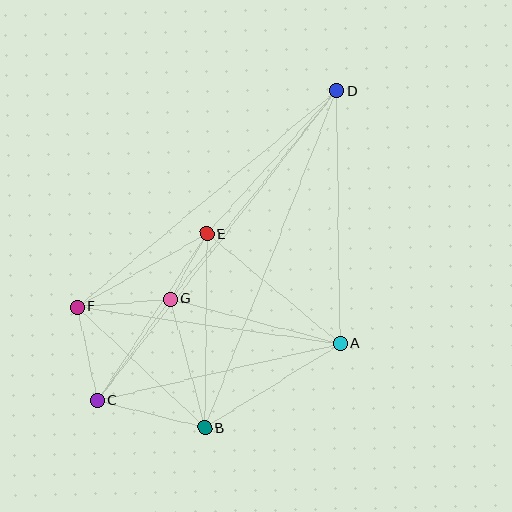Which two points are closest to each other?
Points E and G are closest to each other.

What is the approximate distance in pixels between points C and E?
The distance between C and E is approximately 200 pixels.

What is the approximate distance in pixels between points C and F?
The distance between C and F is approximately 96 pixels.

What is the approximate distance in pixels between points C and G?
The distance between C and G is approximately 125 pixels.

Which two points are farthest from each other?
Points C and D are farthest from each other.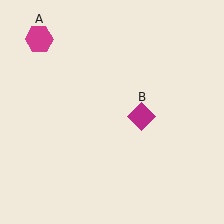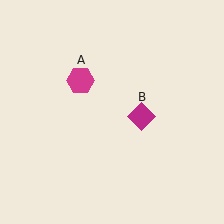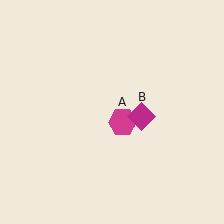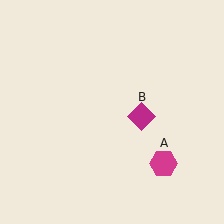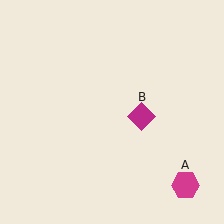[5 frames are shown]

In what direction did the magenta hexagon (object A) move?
The magenta hexagon (object A) moved down and to the right.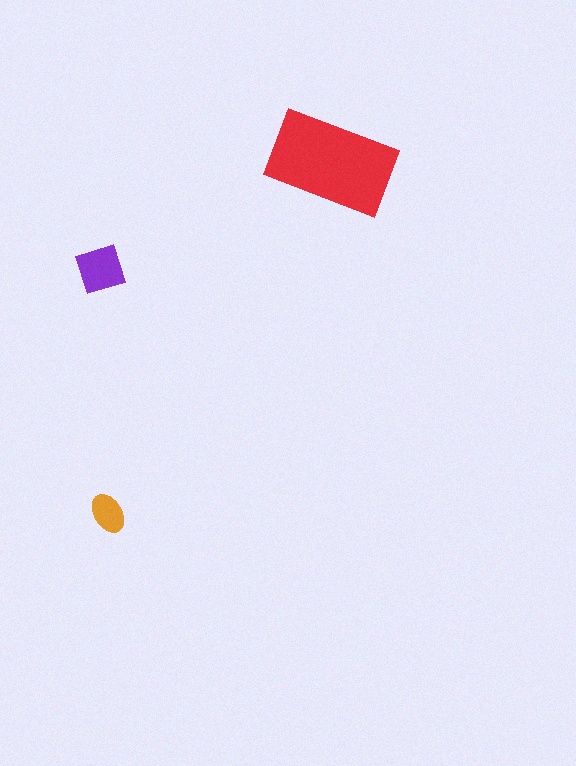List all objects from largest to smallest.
The red rectangle, the purple diamond, the orange ellipse.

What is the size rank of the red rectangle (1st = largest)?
1st.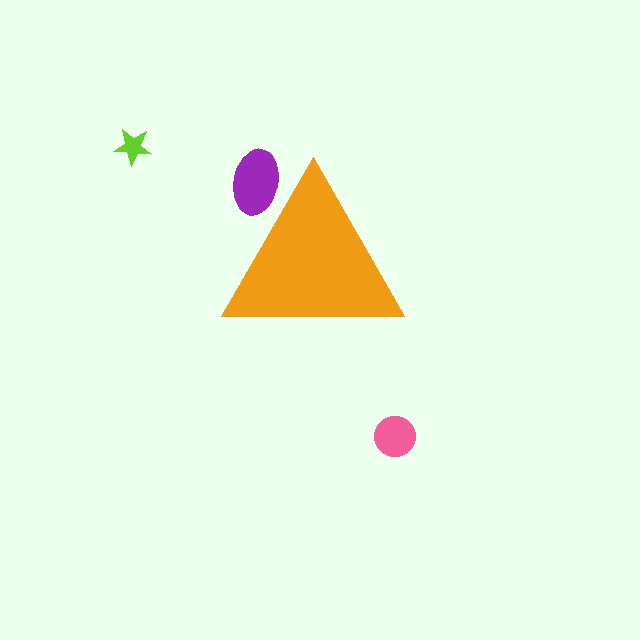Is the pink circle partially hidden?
No, the pink circle is fully visible.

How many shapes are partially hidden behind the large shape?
1 shape is partially hidden.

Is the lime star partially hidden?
No, the lime star is fully visible.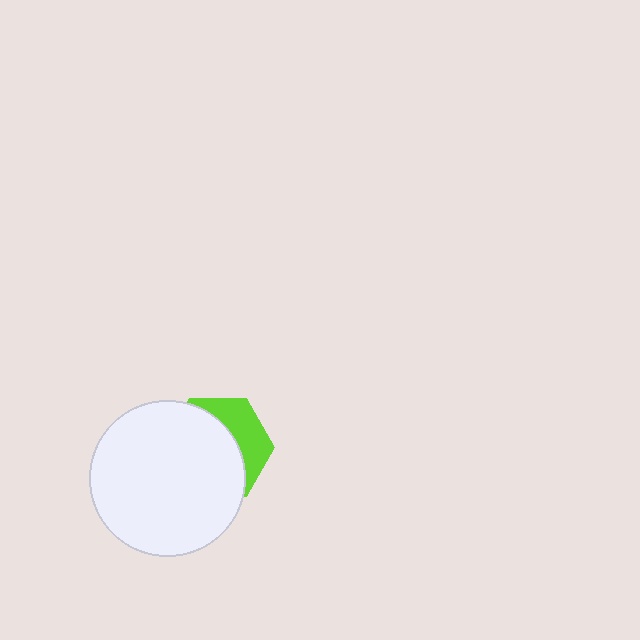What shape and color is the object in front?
The object in front is a white circle.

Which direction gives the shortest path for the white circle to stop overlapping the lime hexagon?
Moving toward the lower-left gives the shortest separation.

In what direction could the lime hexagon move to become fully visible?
The lime hexagon could move toward the upper-right. That would shift it out from behind the white circle entirely.